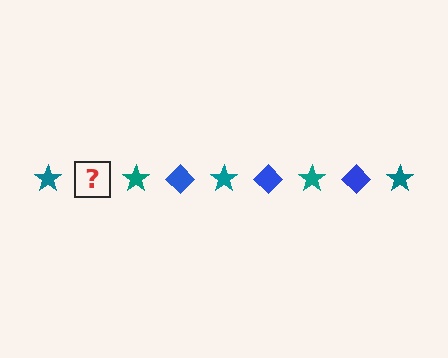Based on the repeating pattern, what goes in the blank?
The blank should be a blue diamond.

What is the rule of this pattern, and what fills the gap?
The rule is that the pattern alternates between teal star and blue diamond. The gap should be filled with a blue diamond.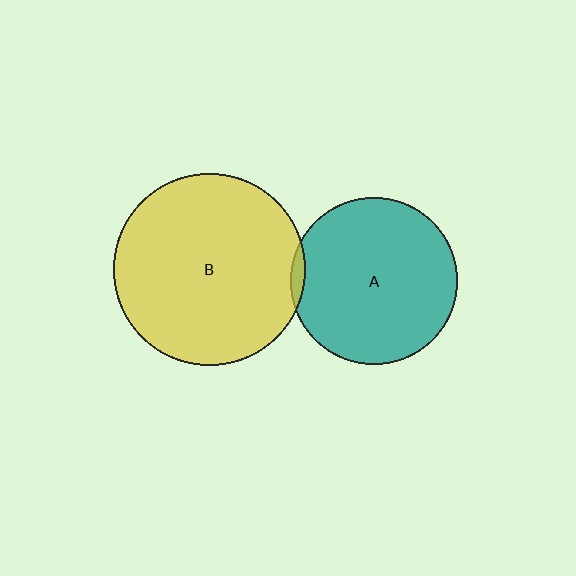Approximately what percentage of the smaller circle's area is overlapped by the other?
Approximately 5%.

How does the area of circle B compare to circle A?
Approximately 1.3 times.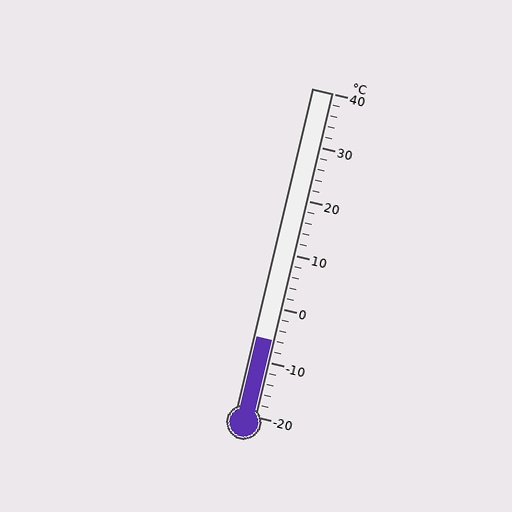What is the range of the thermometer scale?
The thermometer scale ranges from -20°C to 40°C.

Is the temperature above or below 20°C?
The temperature is below 20°C.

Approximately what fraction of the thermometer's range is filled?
The thermometer is filled to approximately 25% of its range.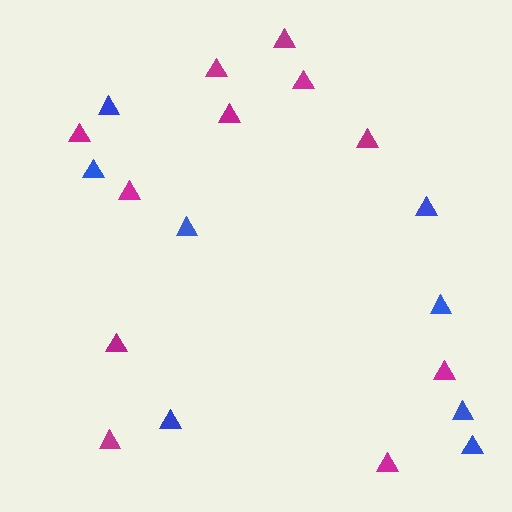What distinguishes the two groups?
There are 2 groups: one group of blue triangles (8) and one group of magenta triangles (11).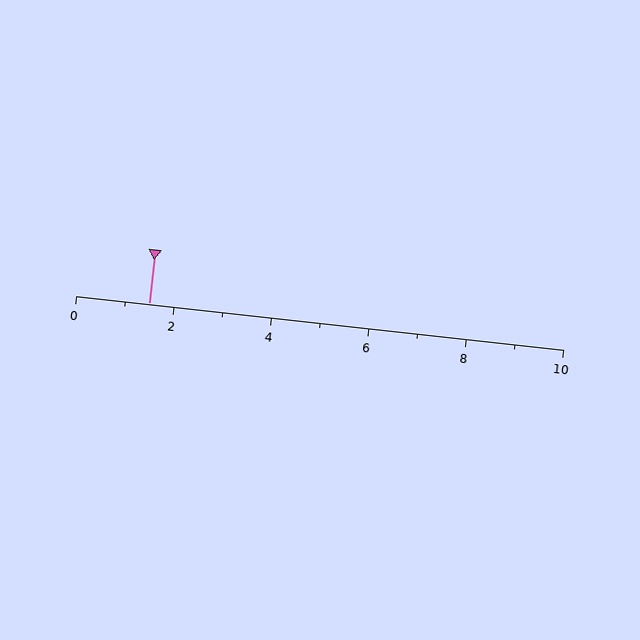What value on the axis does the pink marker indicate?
The marker indicates approximately 1.5.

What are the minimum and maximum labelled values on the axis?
The axis runs from 0 to 10.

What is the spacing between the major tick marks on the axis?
The major ticks are spaced 2 apart.